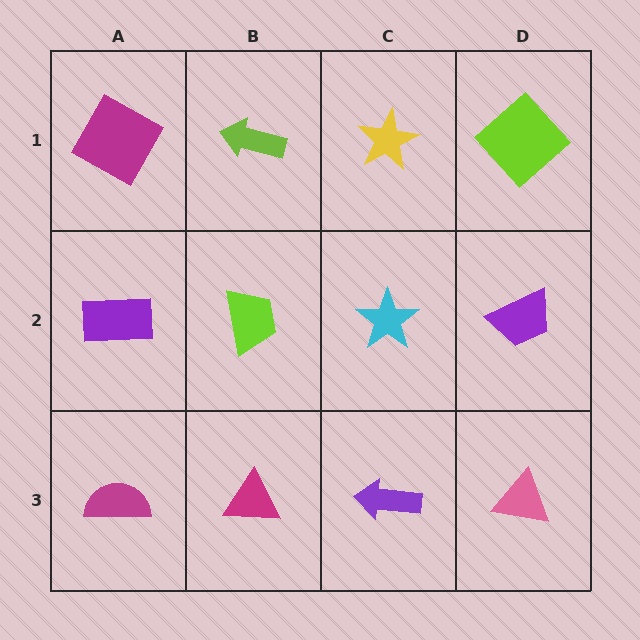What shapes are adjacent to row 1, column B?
A lime trapezoid (row 2, column B), a magenta square (row 1, column A), a yellow star (row 1, column C).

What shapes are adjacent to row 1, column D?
A purple trapezoid (row 2, column D), a yellow star (row 1, column C).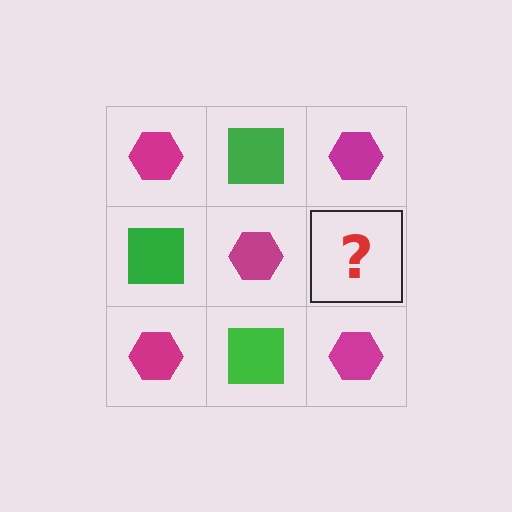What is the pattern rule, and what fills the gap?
The rule is that it alternates magenta hexagon and green square in a checkerboard pattern. The gap should be filled with a green square.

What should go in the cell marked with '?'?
The missing cell should contain a green square.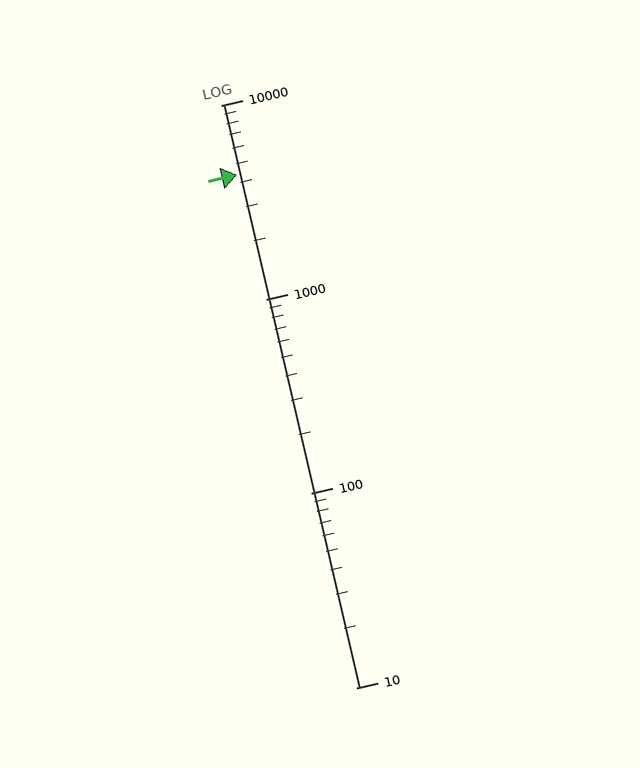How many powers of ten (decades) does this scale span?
The scale spans 3 decades, from 10 to 10000.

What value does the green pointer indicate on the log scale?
The pointer indicates approximately 4400.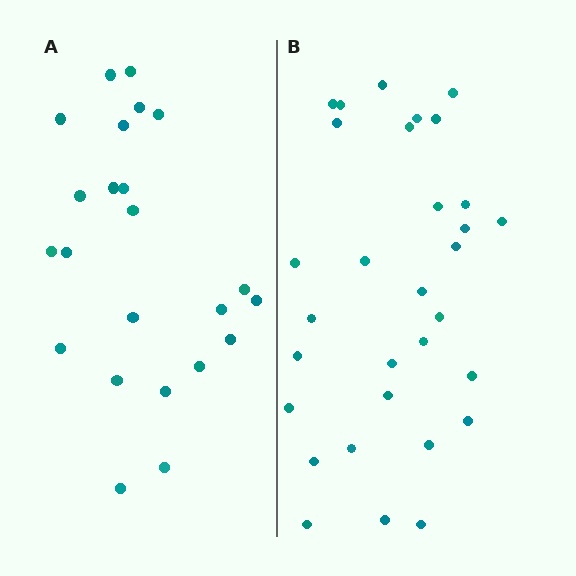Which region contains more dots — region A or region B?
Region B (the right region) has more dots.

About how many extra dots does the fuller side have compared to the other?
Region B has roughly 8 or so more dots than region A.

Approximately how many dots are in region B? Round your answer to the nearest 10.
About 30 dots. (The exact count is 31, which rounds to 30.)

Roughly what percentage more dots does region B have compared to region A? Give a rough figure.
About 35% more.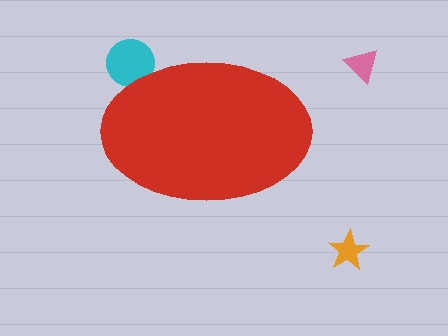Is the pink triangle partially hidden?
No, the pink triangle is fully visible.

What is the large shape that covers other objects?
A red ellipse.